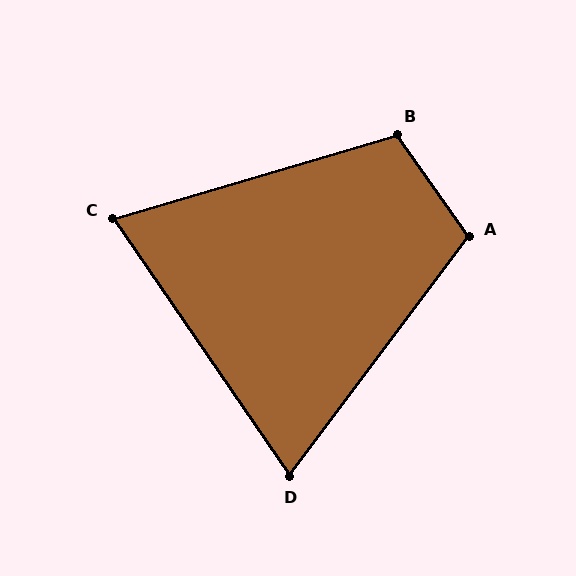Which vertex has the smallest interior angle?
D, at approximately 71 degrees.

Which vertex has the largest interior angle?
B, at approximately 109 degrees.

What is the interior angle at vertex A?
Approximately 108 degrees (obtuse).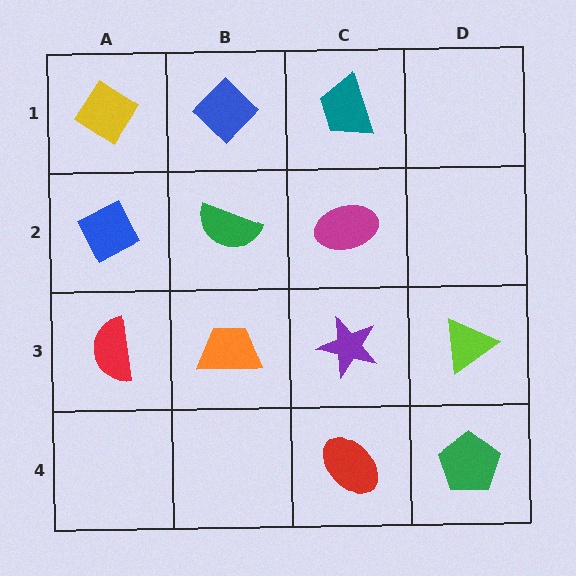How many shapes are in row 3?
4 shapes.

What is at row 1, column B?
A blue diamond.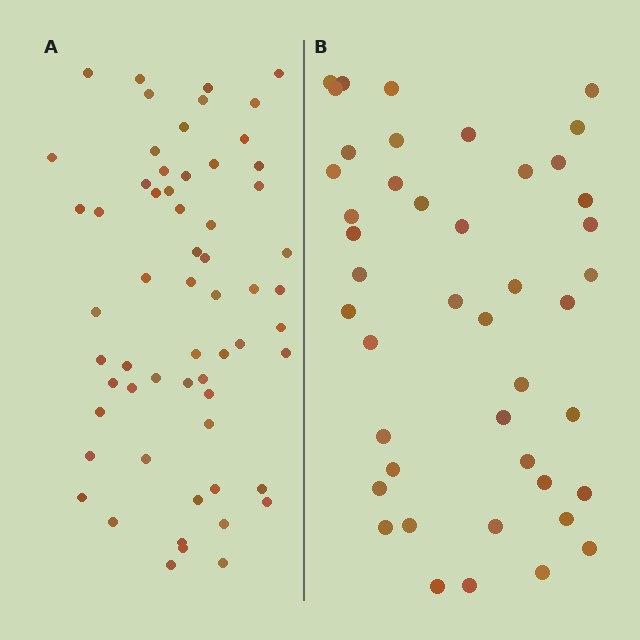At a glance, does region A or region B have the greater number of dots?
Region A (the left region) has more dots.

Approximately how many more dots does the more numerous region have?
Region A has approximately 15 more dots than region B.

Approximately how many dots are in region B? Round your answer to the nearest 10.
About 40 dots. (The exact count is 44, which rounds to 40.)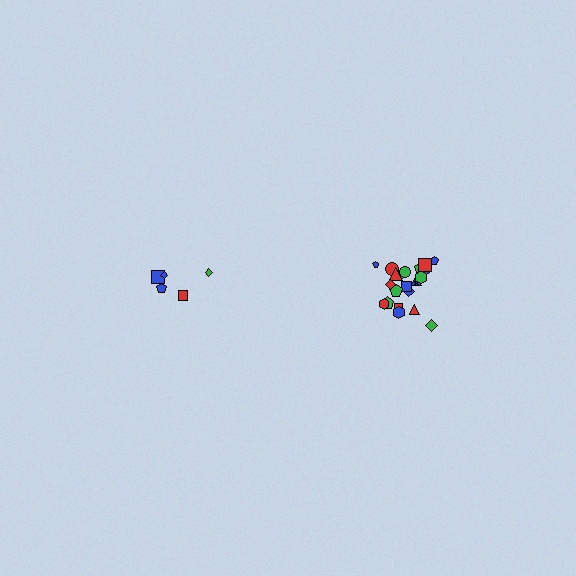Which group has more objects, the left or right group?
The right group.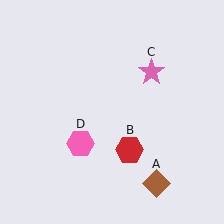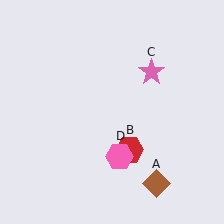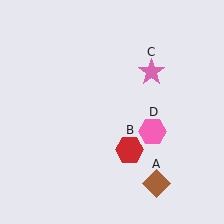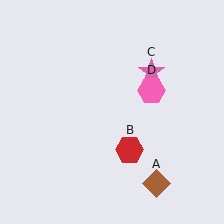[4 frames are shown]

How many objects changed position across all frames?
1 object changed position: pink hexagon (object D).